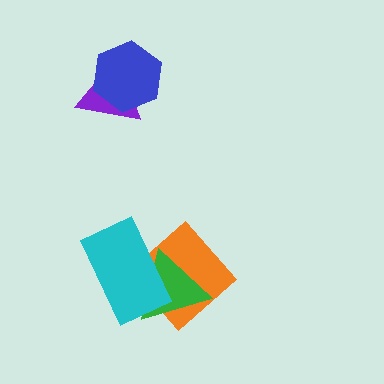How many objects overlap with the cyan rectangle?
2 objects overlap with the cyan rectangle.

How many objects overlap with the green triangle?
2 objects overlap with the green triangle.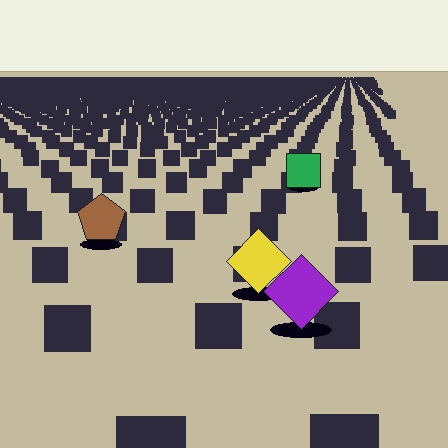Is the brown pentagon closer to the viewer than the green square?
Yes. The brown pentagon is closer — you can tell from the texture gradient: the ground texture is coarser near it.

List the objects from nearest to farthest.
From nearest to farthest: the purple diamond, the yellow diamond, the brown pentagon, the green square.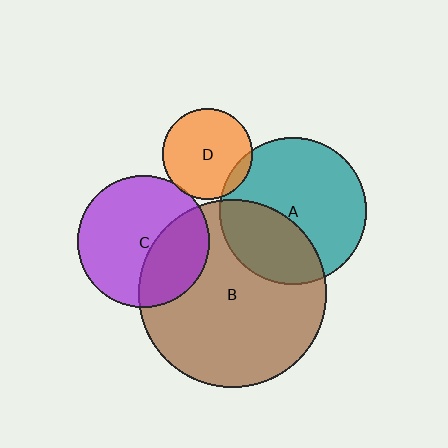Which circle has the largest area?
Circle B (brown).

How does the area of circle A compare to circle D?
Approximately 2.7 times.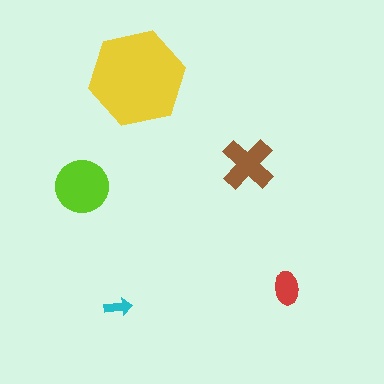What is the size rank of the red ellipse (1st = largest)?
4th.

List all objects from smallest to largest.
The cyan arrow, the red ellipse, the brown cross, the lime circle, the yellow hexagon.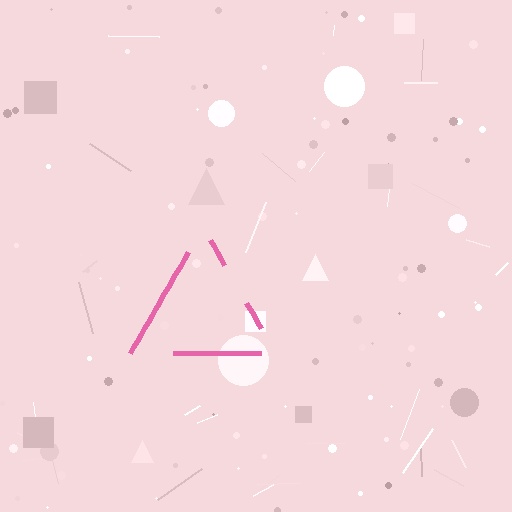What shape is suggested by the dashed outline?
The dashed outline suggests a triangle.